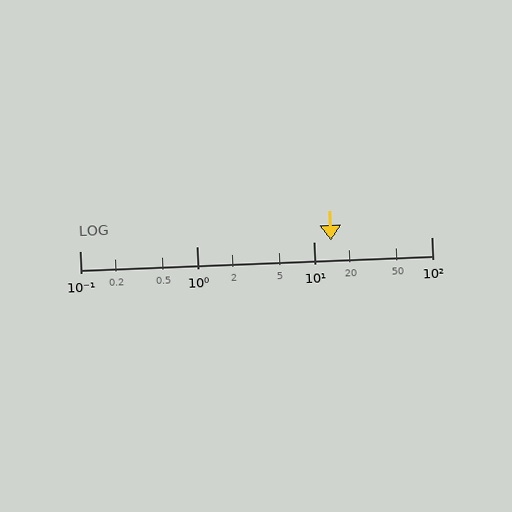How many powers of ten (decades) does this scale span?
The scale spans 3 decades, from 0.1 to 100.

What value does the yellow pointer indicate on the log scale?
The pointer indicates approximately 14.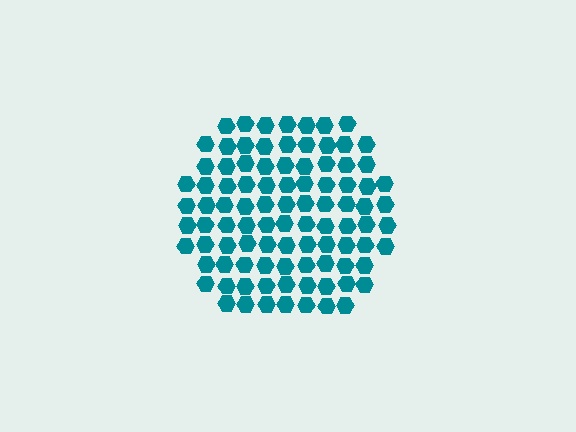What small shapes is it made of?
It is made of small hexagons.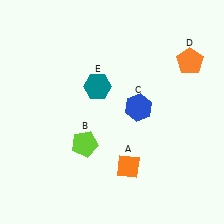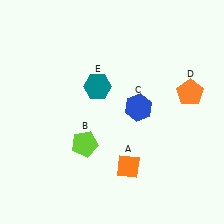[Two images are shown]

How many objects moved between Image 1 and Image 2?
1 object moved between the two images.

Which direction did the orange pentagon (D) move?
The orange pentagon (D) moved down.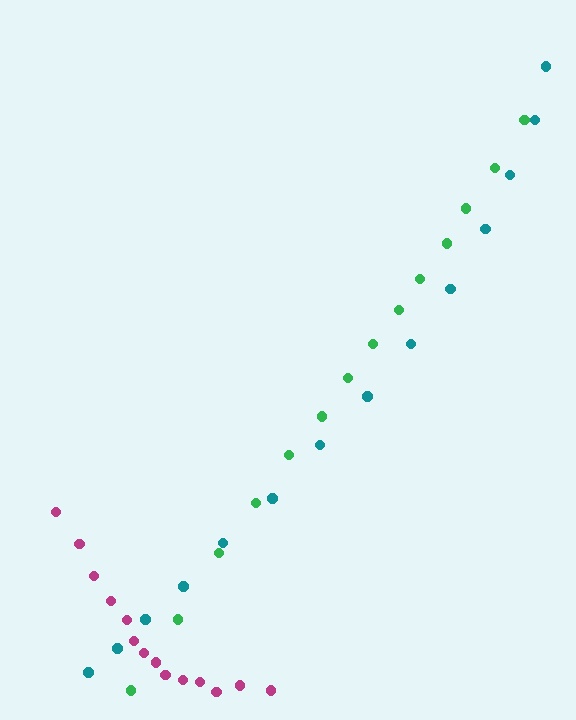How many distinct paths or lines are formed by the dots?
There are 3 distinct paths.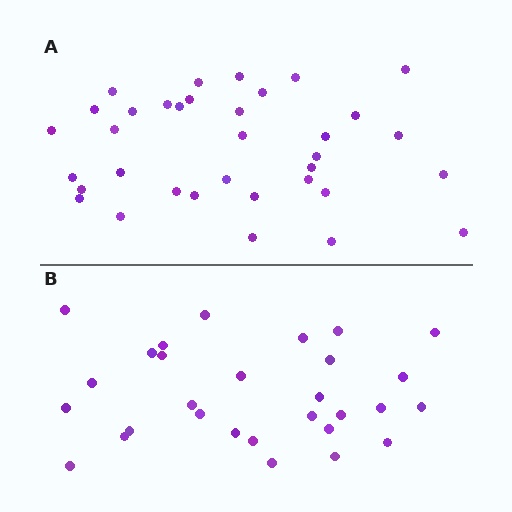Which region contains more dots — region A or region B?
Region A (the top region) has more dots.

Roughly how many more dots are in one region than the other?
Region A has about 6 more dots than region B.